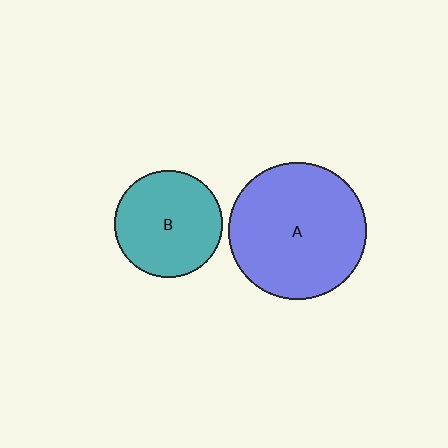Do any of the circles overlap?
No, none of the circles overlap.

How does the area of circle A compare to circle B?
Approximately 1.6 times.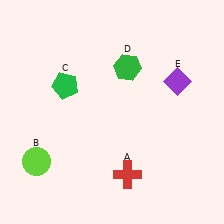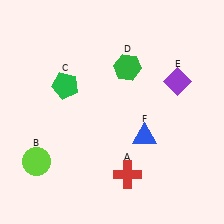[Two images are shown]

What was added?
A blue triangle (F) was added in Image 2.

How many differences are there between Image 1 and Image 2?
There is 1 difference between the two images.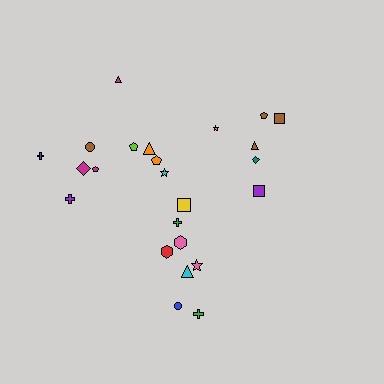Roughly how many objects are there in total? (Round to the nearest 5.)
Roughly 25 objects in total.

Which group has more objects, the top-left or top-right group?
The top-left group.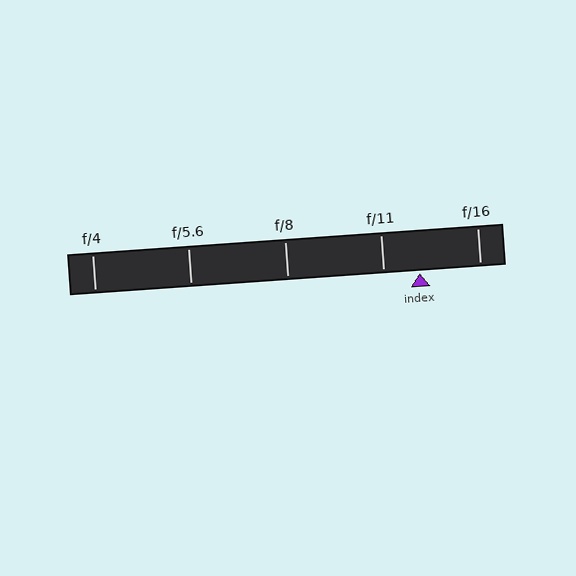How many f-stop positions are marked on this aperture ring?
There are 5 f-stop positions marked.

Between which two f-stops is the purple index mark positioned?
The index mark is between f/11 and f/16.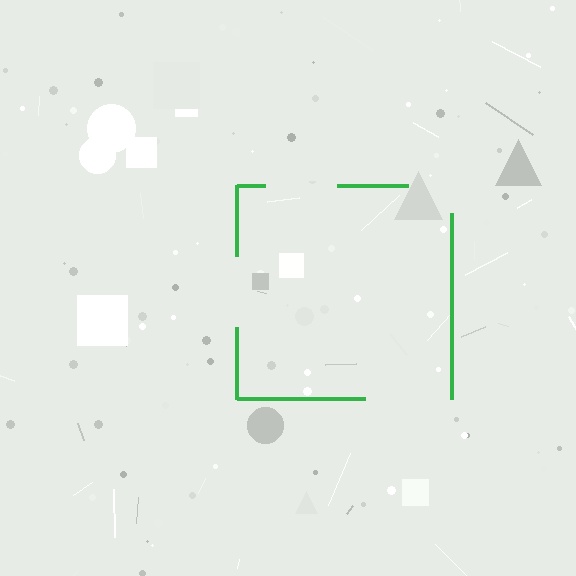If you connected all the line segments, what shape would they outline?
They would outline a square.